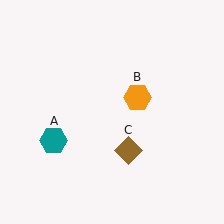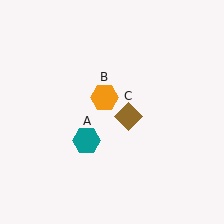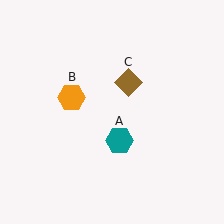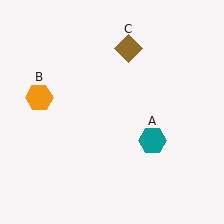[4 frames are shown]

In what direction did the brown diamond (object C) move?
The brown diamond (object C) moved up.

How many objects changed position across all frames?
3 objects changed position: teal hexagon (object A), orange hexagon (object B), brown diamond (object C).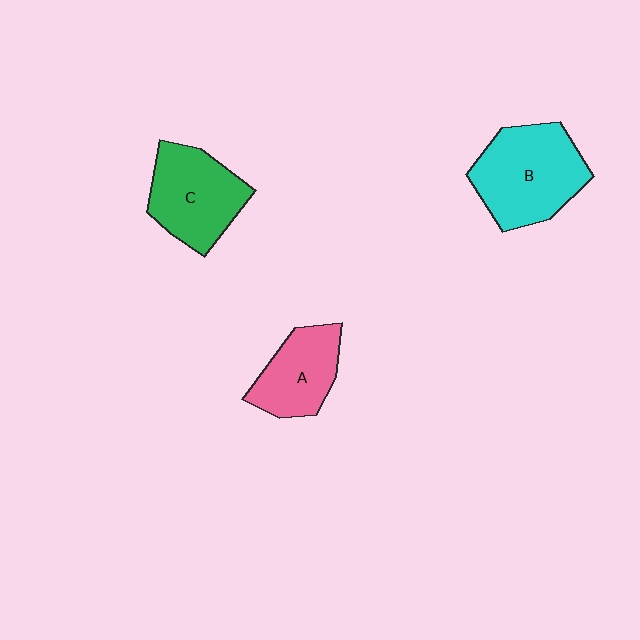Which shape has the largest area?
Shape B (cyan).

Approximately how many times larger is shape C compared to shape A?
Approximately 1.3 times.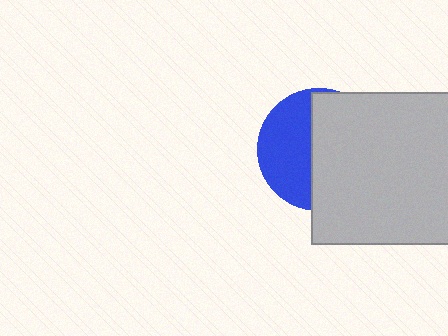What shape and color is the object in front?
The object in front is a light gray rectangle.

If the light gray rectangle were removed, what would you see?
You would see the complete blue circle.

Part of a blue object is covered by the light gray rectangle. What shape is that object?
It is a circle.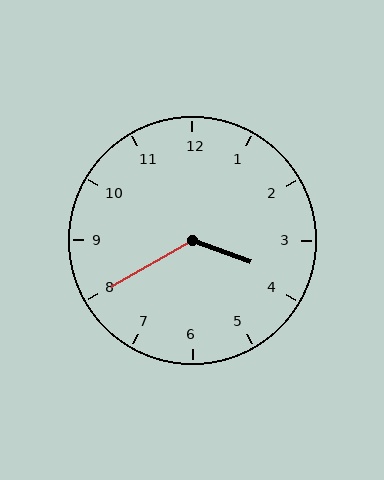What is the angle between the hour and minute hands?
Approximately 130 degrees.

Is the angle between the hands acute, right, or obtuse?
It is obtuse.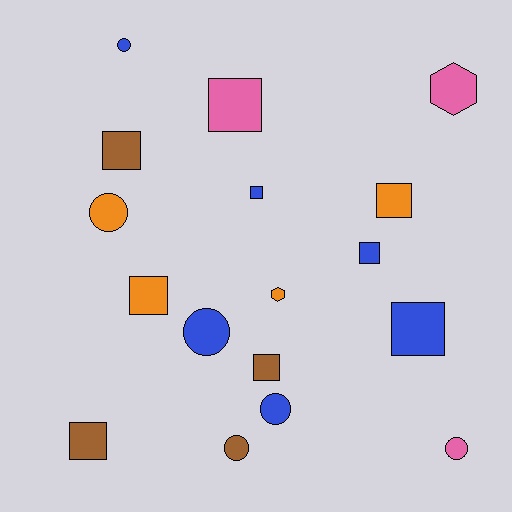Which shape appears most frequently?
Square, with 9 objects.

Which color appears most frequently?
Blue, with 6 objects.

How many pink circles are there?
There is 1 pink circle.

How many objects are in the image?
There are 17 objects.